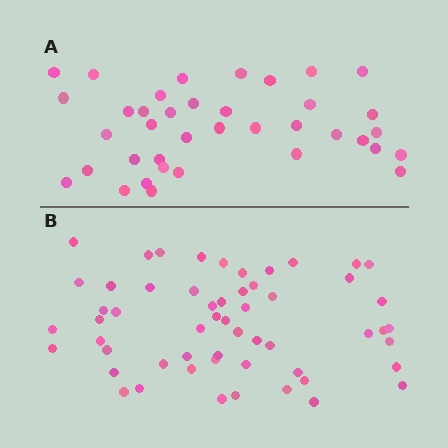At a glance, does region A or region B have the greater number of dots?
Region B (the bottom region) has more dots.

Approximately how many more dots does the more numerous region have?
Region B has approximately 20 more dots than region A.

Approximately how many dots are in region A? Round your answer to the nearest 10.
About 40 dots. (The exact count is 38, which rounds to 40.)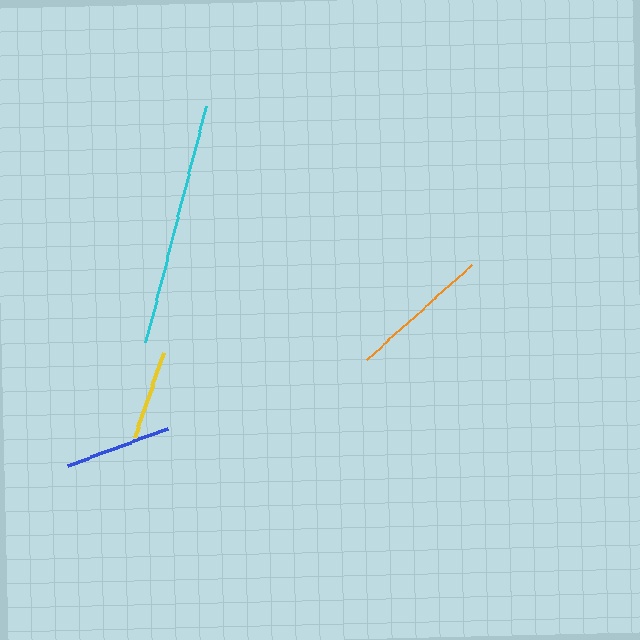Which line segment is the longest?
The cyan line is the longest at approximately 244 pixels.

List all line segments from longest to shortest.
From longest to shortest: cyan, orange, blue, yellow.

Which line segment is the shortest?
The yellow line is the shortest at approximately 90 pixels.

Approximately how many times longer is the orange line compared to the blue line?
The orange line is approximately 1.3 times the length of the blue line.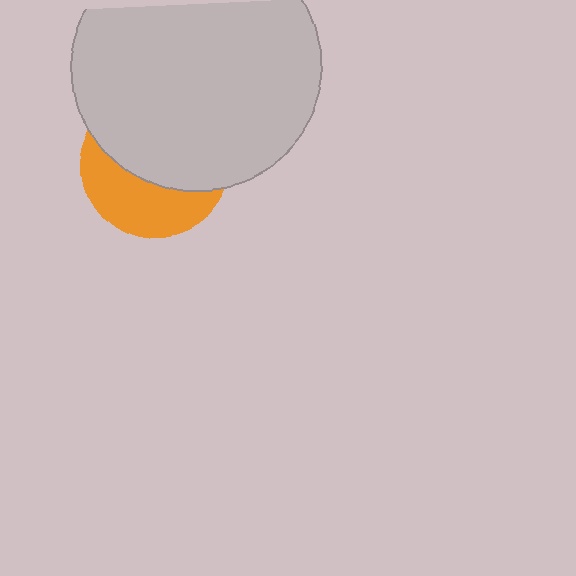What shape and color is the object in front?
The object in front is a light gray circle.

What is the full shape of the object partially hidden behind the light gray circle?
The partially hidden object is an orange circle.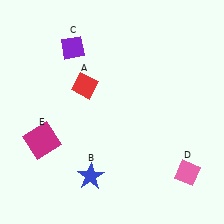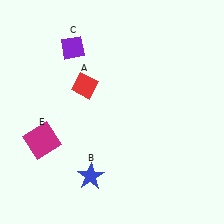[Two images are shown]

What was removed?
The pink diamond (D) was removed in Image 2.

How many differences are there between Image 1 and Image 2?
There is 1 difference between the two images.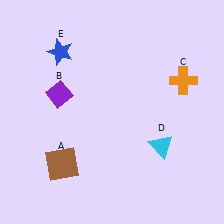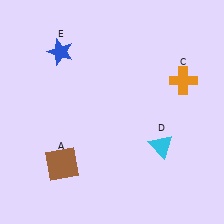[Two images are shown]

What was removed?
The purple diamond (B) was removed in Image 2.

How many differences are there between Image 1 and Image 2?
There is 1 difference between the two images.